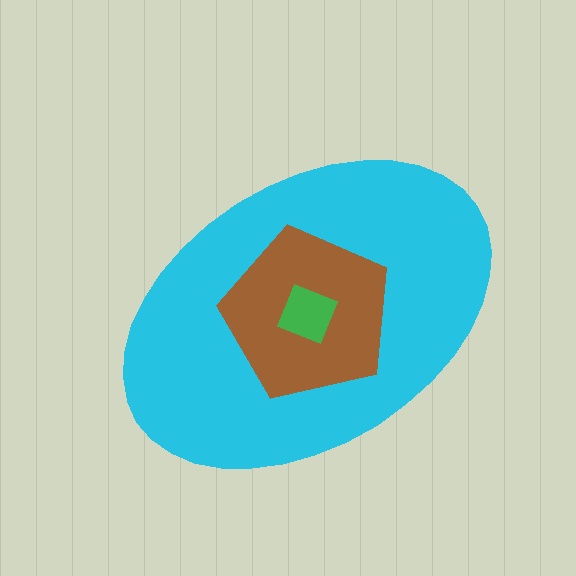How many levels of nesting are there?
3.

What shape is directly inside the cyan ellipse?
The brown pentagon.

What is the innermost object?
The green square.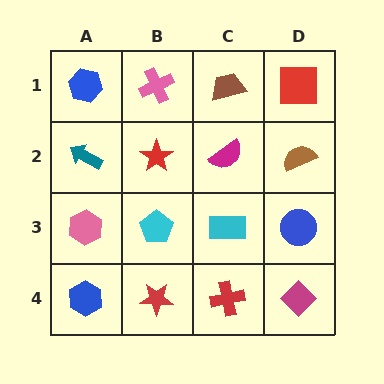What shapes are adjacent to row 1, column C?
A magenta semicircle (row 2, column C), a pink cross (row 1, column B), a red square (row 1, column D).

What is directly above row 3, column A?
A teal arrow.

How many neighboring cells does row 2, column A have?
3.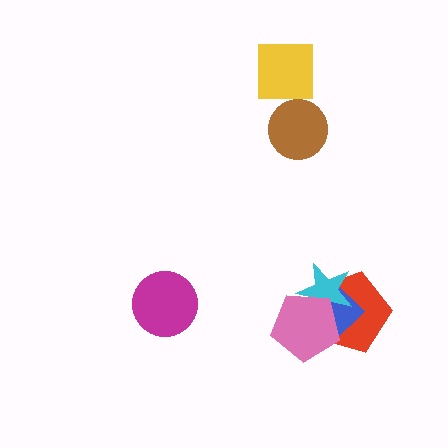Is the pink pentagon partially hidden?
No, no other shape covers it.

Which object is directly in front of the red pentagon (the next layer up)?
The blue diamond is directly in front of the red pentagon.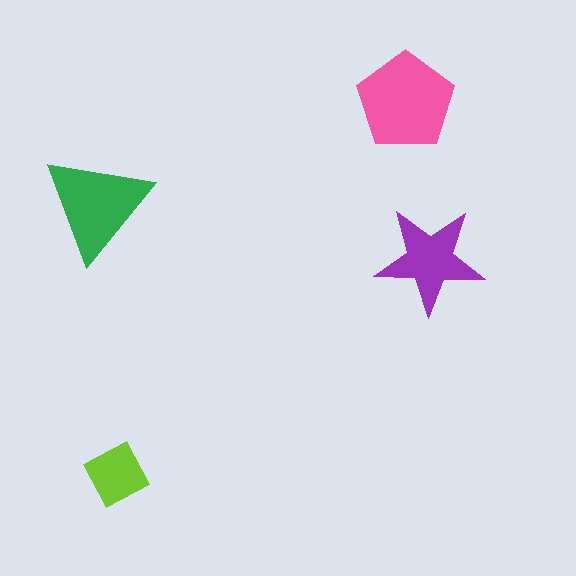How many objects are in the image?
There are 4 objects in the image.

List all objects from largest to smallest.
The pink pentagon, the green triangle, the purple star, the lime square.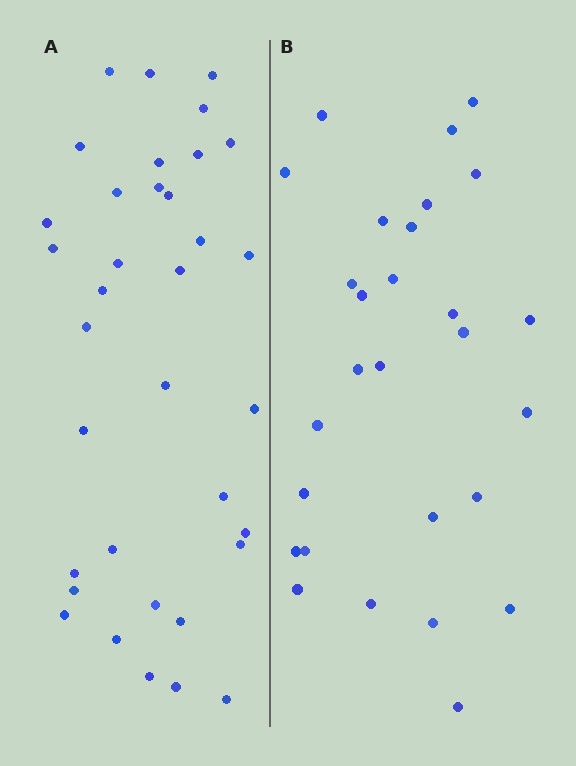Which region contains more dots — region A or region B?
Region A (the left region) has more dots.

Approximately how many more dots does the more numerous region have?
Region A has roughly 8 or so more dots than region B.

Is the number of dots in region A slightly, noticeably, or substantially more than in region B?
Region A has noticeably more, but not dramatically so. The ratio is roughly 1.2 to 1.